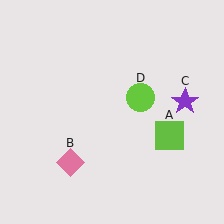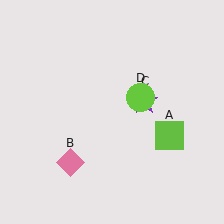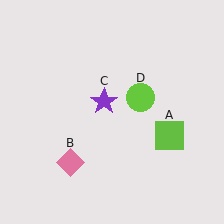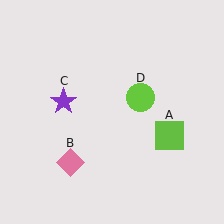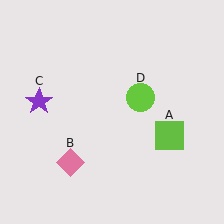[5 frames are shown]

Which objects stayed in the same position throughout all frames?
Lime square (object A) and pink diamond (object B) and lime circle (object D) remained stationary.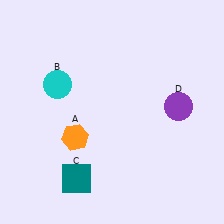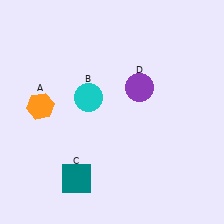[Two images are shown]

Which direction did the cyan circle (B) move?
The cyan circle (B) moved right.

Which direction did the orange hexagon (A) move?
The orange hexagon (A) moved left.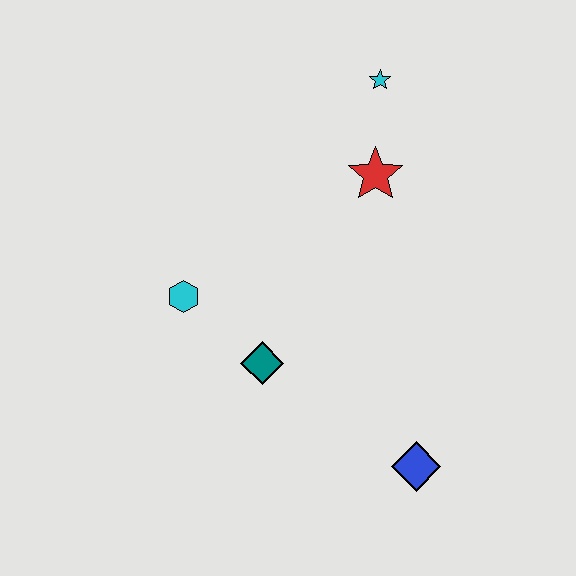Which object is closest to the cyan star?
The red star is closest to the cyan star.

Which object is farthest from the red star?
The blue diamond is farthest from the red star.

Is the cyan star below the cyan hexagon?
No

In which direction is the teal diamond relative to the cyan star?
The teal diamond is below the cyan star.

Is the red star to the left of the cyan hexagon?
No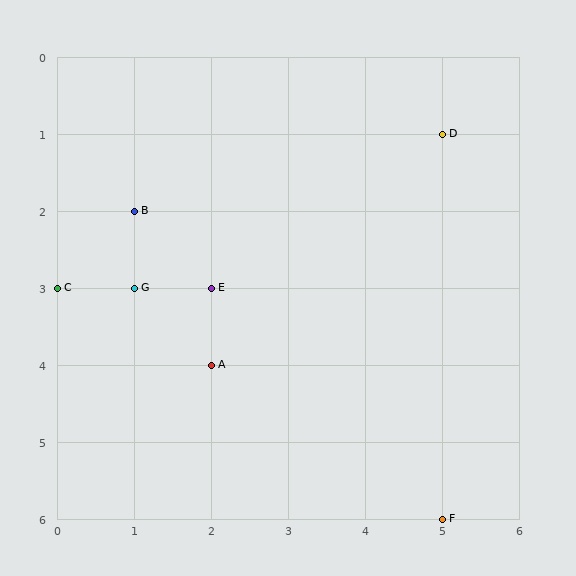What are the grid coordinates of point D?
Point D is at grid coordinates (5, 1).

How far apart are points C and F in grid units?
Points C and F are 5 columns and 3 rows apart (about 5.8 grid units diagonally).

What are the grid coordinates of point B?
Point B is at grid coordinates (1, 2).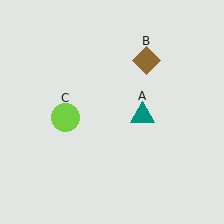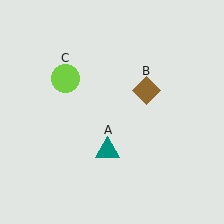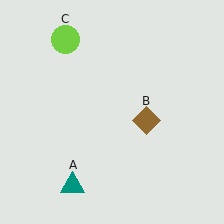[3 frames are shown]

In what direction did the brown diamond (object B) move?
The brown diamond (object B) moved down.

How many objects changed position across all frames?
3 objects changed position: teal triangle (object A), brown diamond (object B), lime circle (object C).